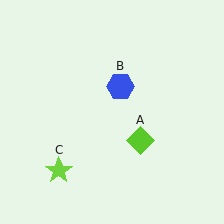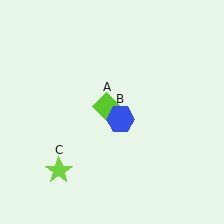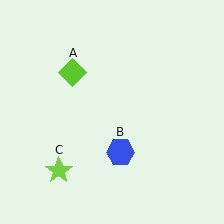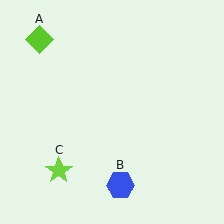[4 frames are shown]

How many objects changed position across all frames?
2 objects changed position: lime diamond (object A), blue hexagon (object B).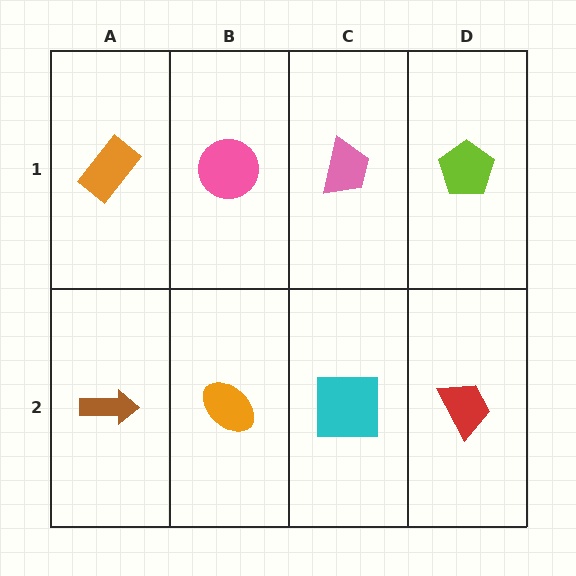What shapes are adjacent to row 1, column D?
A red trapezoid (row 2, column D), a pink trapezoid (row 1, column C).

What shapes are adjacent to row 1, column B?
An orange ellipse (row 2, column B), an orange rectangle (row 1, column A), a pink trapezoid (row 1, column C).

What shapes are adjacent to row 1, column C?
A cyan square (row 2, column C), a pink circle (row 1, column B), a lime pentagon (row 1, column D).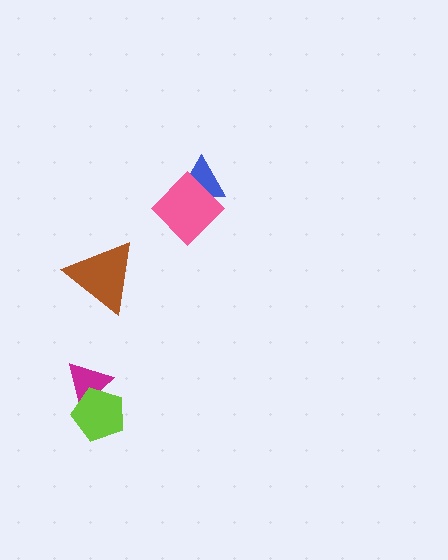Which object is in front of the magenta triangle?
The lime pentagon is in front of the magenta triangle.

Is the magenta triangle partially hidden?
Yes, it is partially covered by another shape.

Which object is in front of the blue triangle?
The pink diamond is in front of the blue triangle.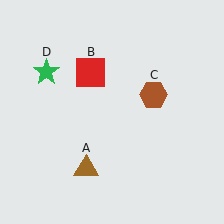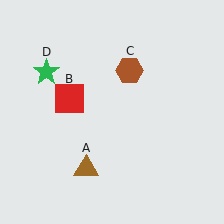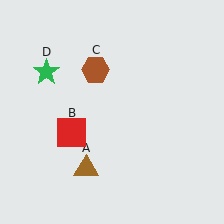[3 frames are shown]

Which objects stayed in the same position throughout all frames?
Brown triangle (object A) and green star (object D) remained stationary.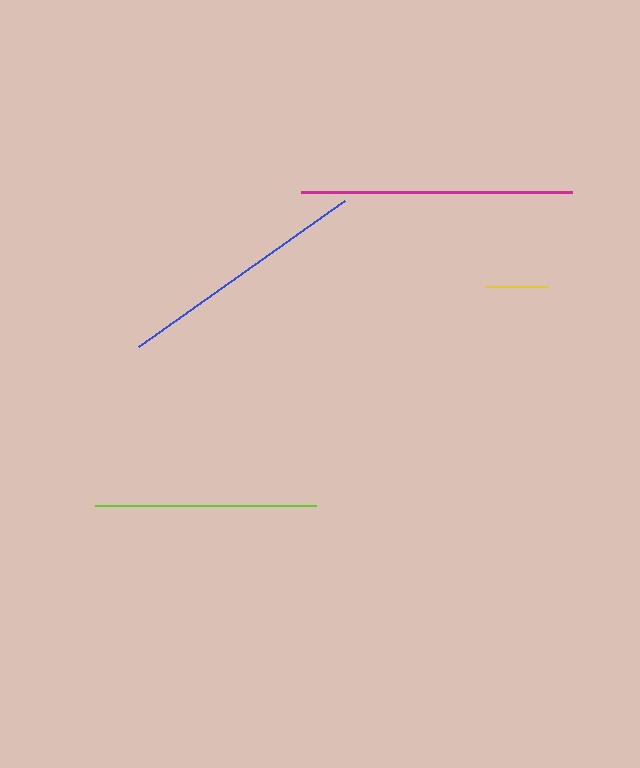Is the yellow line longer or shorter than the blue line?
The blue line is longer than the yellow line.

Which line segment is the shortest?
The yellow line is the shortest at approximately 63 pixels.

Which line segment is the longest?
The magenta line is the longest at approximately 271 pixels.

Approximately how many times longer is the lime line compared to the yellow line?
The lime line is approximately 3.5 times the length of the yellow line.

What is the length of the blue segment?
The blue segment is approximately 253 pixels long.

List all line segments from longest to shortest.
From longest to shortest: magenta, blue, lime, yellow.